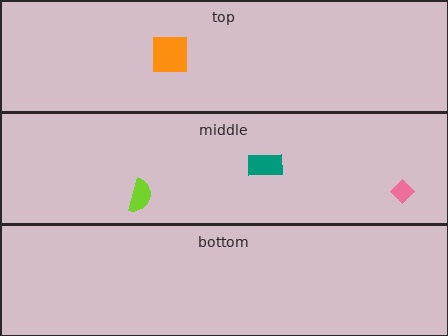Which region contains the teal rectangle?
The middle region.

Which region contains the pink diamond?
The middle region.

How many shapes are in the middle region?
3.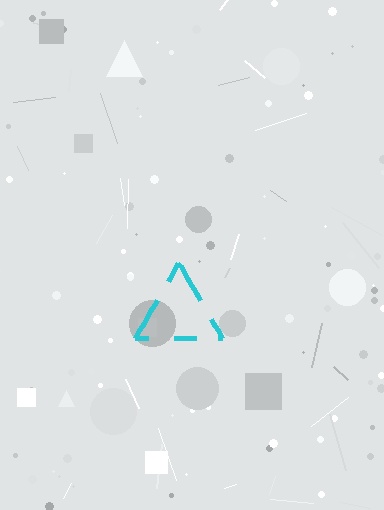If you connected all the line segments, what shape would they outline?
They would outline a triangle.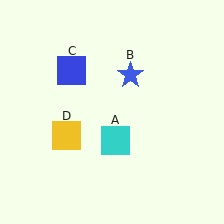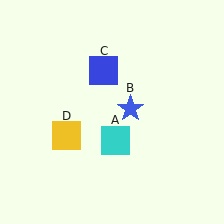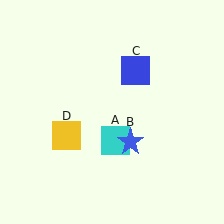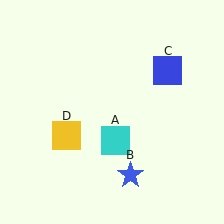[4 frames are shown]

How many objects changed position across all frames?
2 objects changed position: blue star (object B), blue square (object C).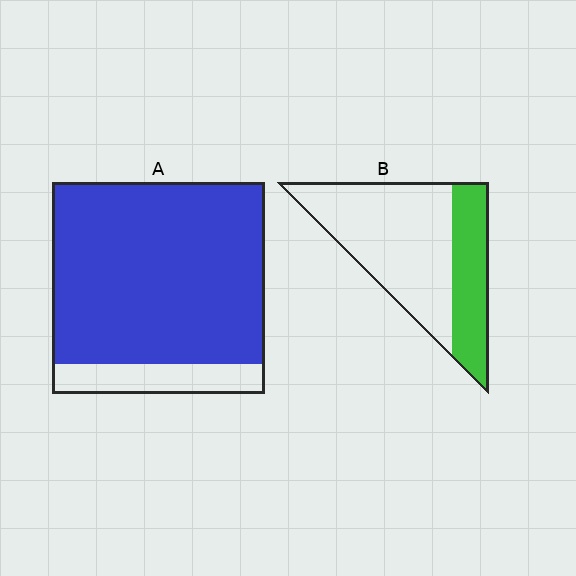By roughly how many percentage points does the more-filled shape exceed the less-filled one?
By roughly 55 percentage points (A over B).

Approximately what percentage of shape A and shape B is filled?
A is approximately 85% and B is approximately 30%.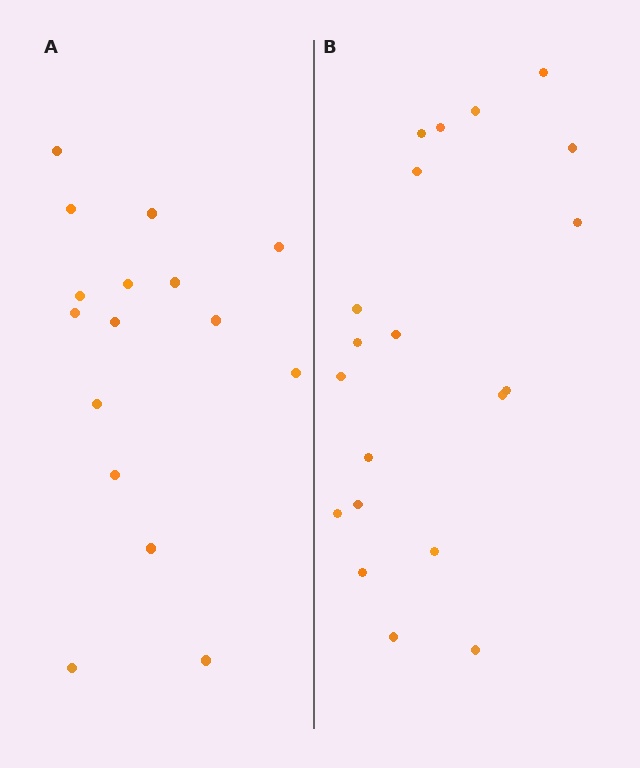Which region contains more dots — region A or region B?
Region B (the right region) has more dots.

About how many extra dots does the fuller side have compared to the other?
Region B has about 4 more dots than region A.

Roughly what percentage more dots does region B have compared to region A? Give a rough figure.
About 25% more.